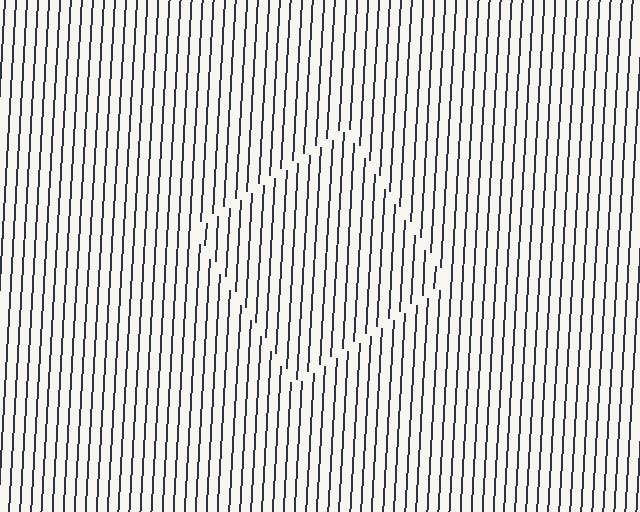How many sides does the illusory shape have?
4 sides — the line-ends trace a square.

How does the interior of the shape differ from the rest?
The interior of the shape contains the same grating, shifted by half a period — the contour is defined by the phase discontinuity where line-ends from the inner and outer gratings abut.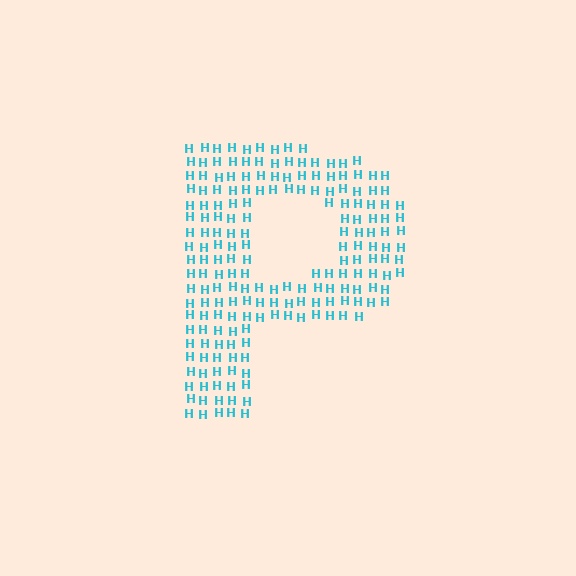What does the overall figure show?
The overall figure shows the letter P.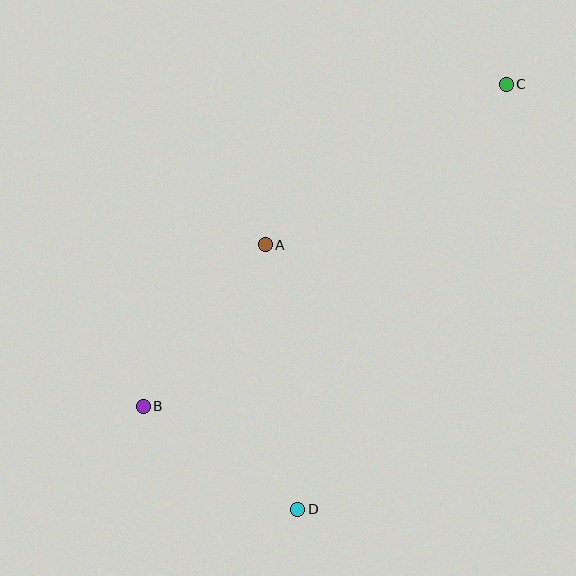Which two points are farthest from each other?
Points B and C are farthest from each other.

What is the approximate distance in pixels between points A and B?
The distance between A and B is approximately 203 pixels.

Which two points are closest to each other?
Points B and D are closest to each other.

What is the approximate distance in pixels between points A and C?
The distance between A and C is approximately 290 pixels.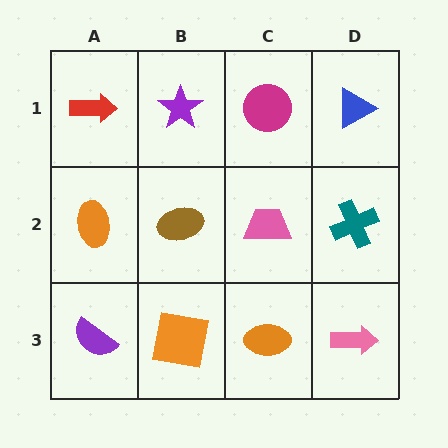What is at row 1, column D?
A blue triangle.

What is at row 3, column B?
An orange square.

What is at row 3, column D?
A pink arrow.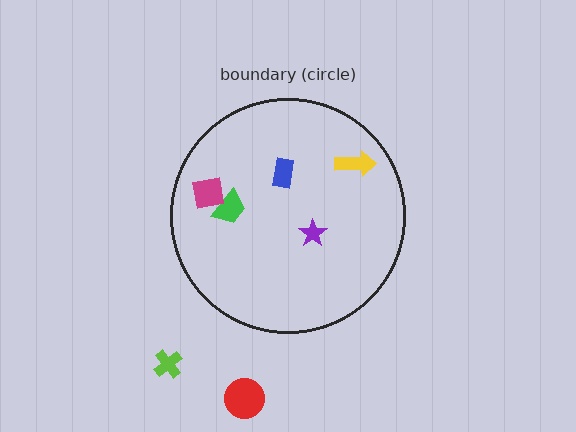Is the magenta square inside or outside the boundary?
Inside.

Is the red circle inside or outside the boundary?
Outside.